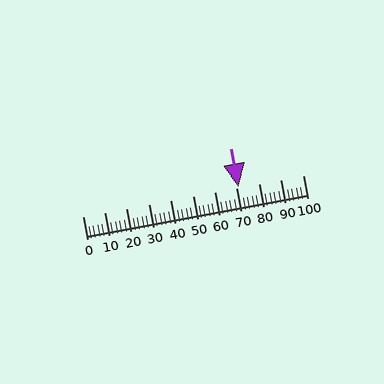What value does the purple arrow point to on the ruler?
The purple arrow points to approximately 71.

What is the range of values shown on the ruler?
The ruler shows values from 0 to 100.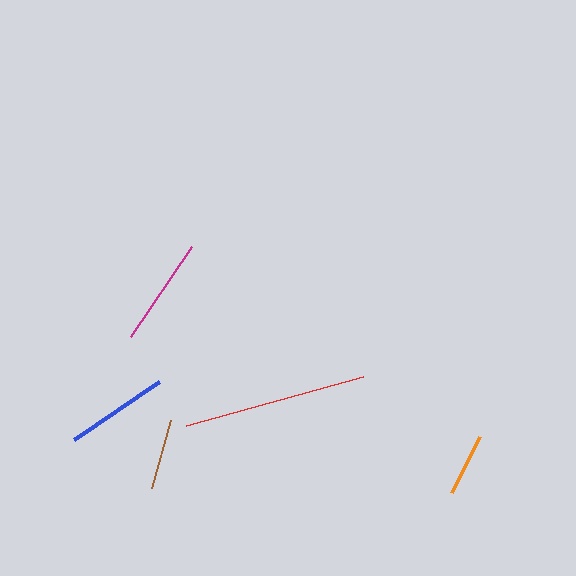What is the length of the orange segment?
The orange segment is approximately 63 pixels long.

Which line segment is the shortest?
The orange line is the shortest at approximately 63 pixels.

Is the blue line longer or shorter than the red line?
The red line is longer than the blue line.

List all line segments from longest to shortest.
From longest to shortest: red, magenta, blue, brown, orange.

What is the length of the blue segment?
The blue segment is approximately 102 pixels long.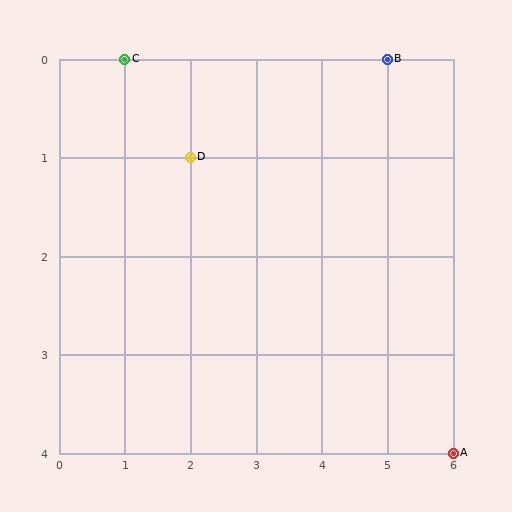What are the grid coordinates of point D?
Point D is at grid coordinates (2, 1).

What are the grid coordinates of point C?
Point C is at grid coordinates (1, 0).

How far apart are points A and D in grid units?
Points A and D are 4 columns and 3 rows apart (about 5.0 grid units diagonally).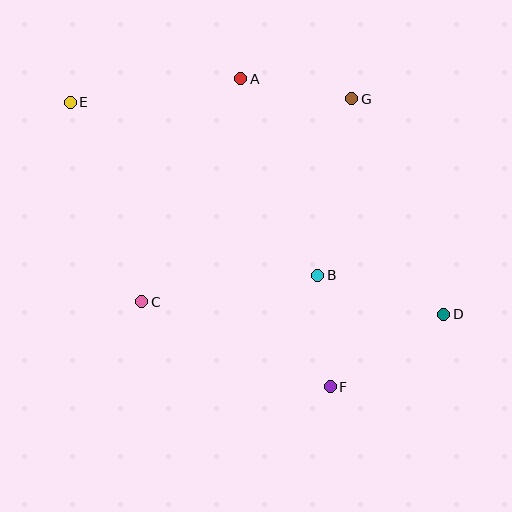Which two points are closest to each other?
Points B and F are closest to each other.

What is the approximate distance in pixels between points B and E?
The distance between B and E is approximately 302 pixels.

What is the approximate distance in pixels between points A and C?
The distance between A and C is approximately 244 pixels.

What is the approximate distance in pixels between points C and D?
The distance between C and D is approximately 302 pixels.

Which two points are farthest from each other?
Points D and E are farthest from each other.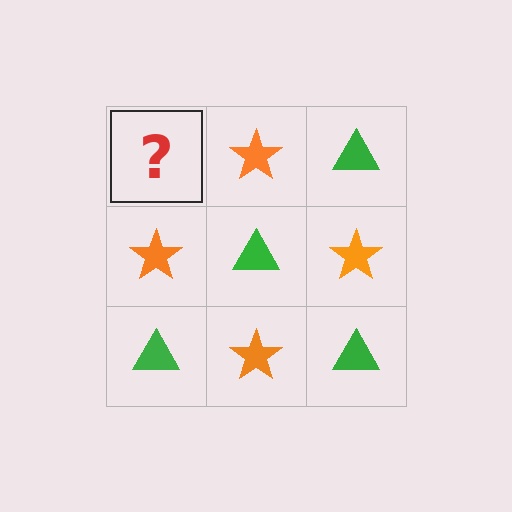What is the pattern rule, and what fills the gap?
The rule is that it alternates green triangle and orange star in a checkerboard pattern. The gap should be filled with a green triangle.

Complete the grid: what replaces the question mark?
The question mark should be replaced with a green triangle.